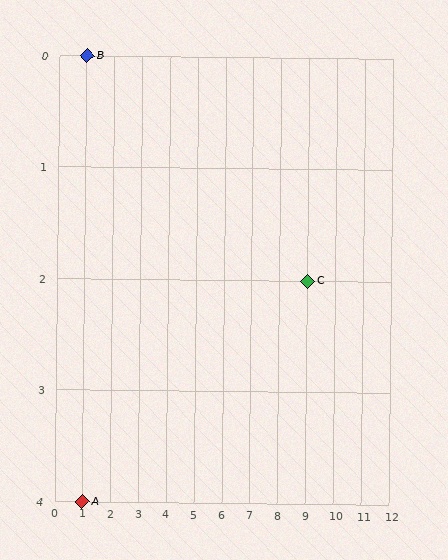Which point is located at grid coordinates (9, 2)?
Point C is at (9, 2).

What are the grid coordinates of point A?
Point A is at grid coordinates (1, 4).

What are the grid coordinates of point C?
Point C is at grid coordinates (9, 2).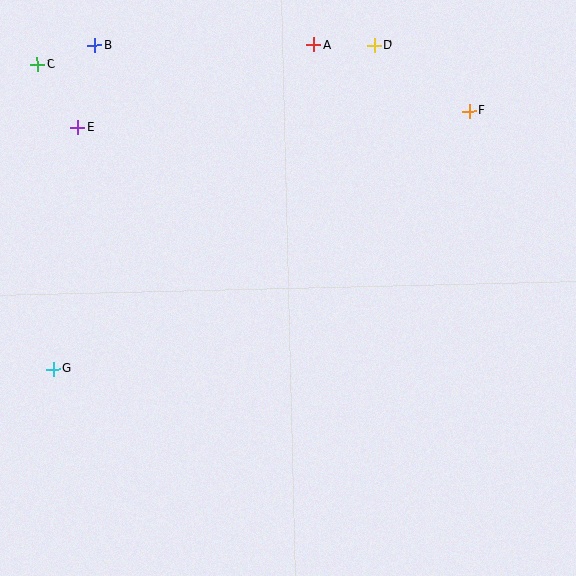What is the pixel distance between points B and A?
The distance between B and A is 219 pixels.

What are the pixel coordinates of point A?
Point A is at (314, 45).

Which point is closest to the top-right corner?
Point F is closest to the top-right corner.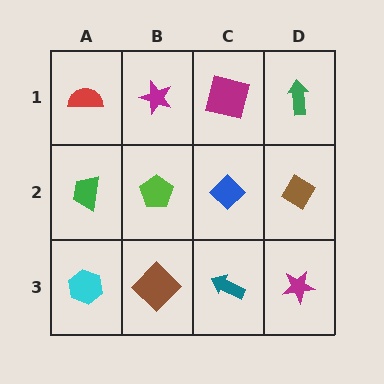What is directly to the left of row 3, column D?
A teal arrow.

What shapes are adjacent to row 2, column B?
A magenta star (row 1, column B), a brown diamond (row 3, column B), a green trapezoid (row 2, column A), a blue diamond (row 2, column C).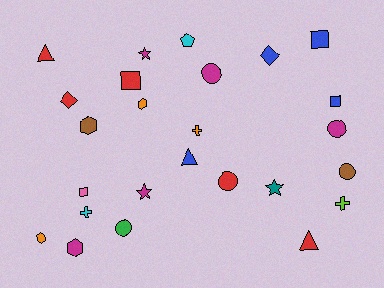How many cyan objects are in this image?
There are 2 cyan objects.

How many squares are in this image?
There are 4 squares.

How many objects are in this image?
There are 25 objects.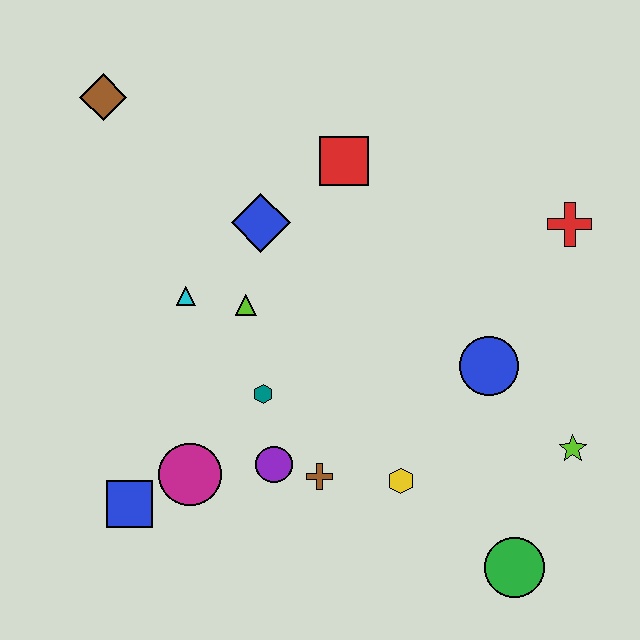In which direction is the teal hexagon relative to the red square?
The teal hexagon is below the red square.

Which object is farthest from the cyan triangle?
The green circle is farthest from the cyan triangle.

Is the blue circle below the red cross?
Yes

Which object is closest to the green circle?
The lime star is closest to the green circle.